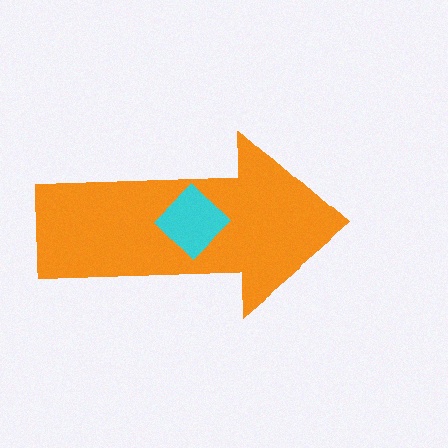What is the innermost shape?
The cyan diamond.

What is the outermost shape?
The orange arrow.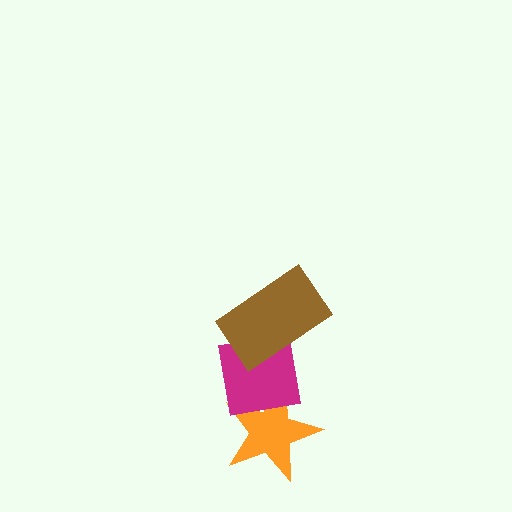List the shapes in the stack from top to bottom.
From top to bottom: the brown rectangle, the magenta square, the orange star.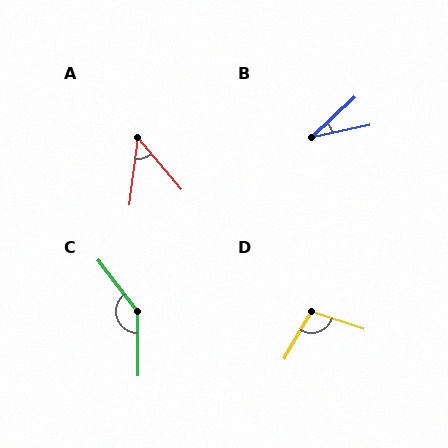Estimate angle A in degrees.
Approximately 48 degrees.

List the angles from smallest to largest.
B (31°), A (48°), D (102°), C (142°).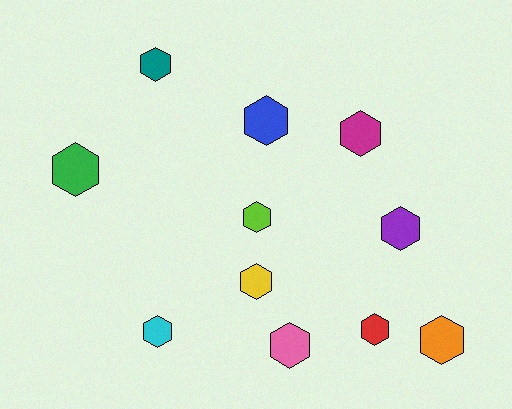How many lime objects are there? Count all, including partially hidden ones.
There is 1 lime object.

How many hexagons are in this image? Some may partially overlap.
There are 11 hexagons.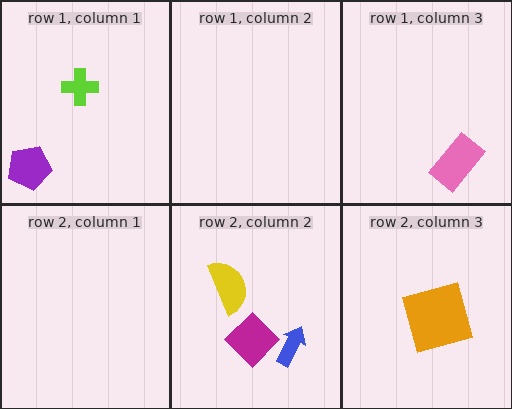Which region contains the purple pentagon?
The row 1, column 1 region.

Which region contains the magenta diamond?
The row 2, column 2 region.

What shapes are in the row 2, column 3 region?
The orange square.